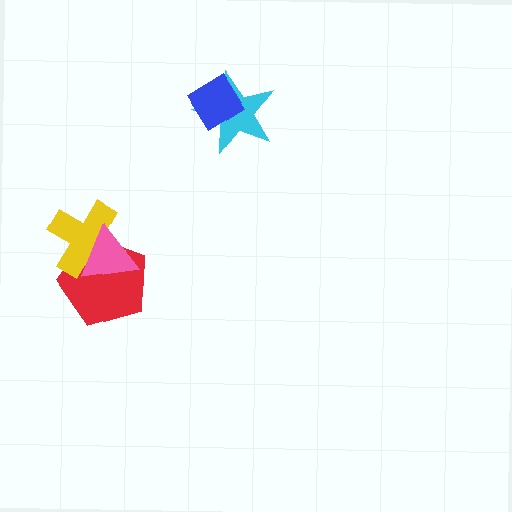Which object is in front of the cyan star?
The blue diamond is in front of the cyan star.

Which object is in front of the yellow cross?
The pink triangle is in front of the yellow cross.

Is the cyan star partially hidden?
Yes, it is partially covered by another shape.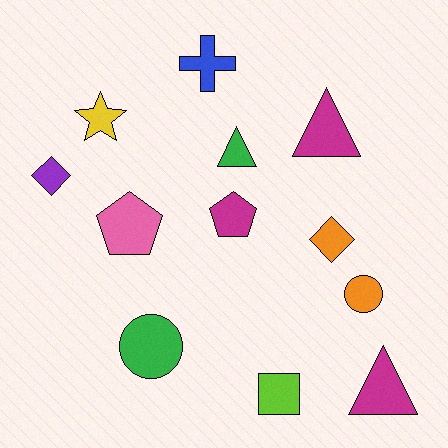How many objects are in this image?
There are 12 objects.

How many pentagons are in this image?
There are 2 pentagons.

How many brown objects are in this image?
There are no brown objects.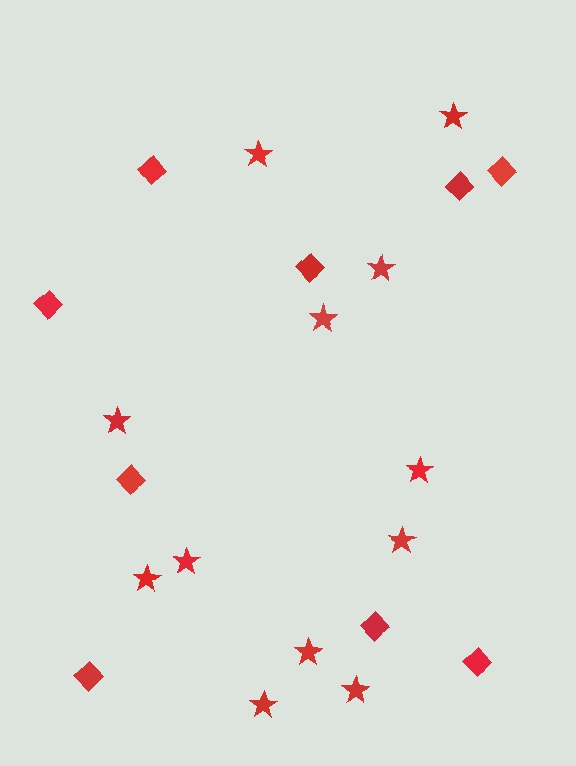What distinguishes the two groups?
There are 2 groups: one group of stars (12) and one group of diamonds (9).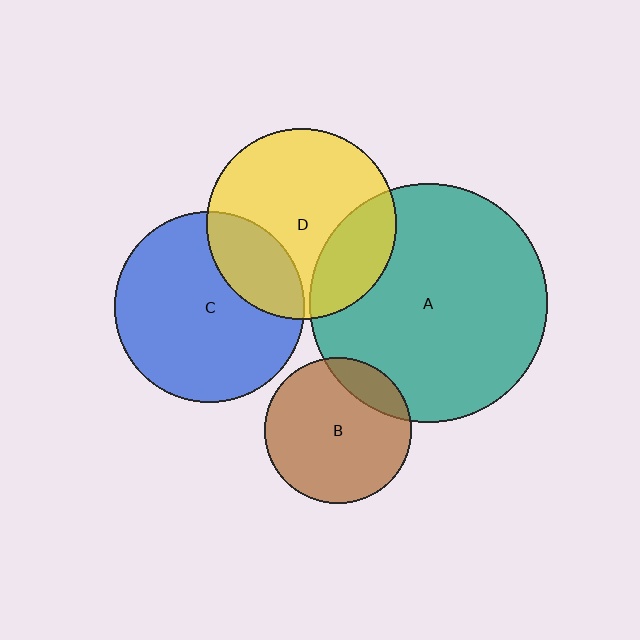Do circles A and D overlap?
Yes.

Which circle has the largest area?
Circle A (teal).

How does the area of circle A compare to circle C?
Approximately 1.6 times.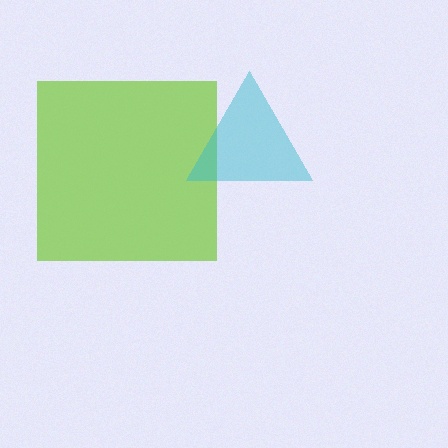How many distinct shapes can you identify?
There are 2 distinct shapes: a lime square, a cyan triangle.